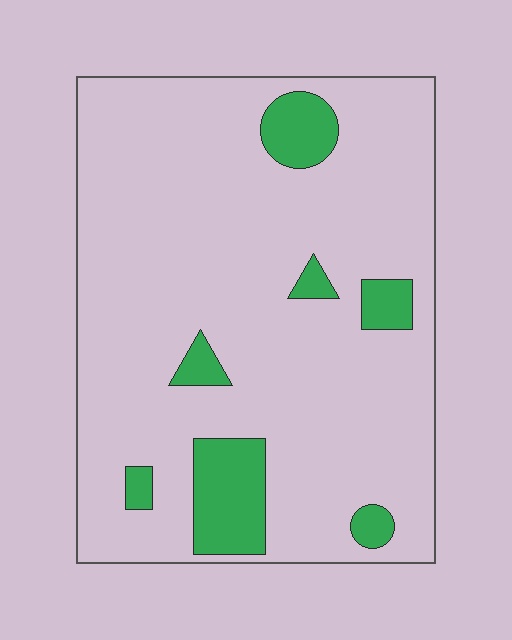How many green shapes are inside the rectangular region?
7.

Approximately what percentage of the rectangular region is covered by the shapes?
Approximately 15%.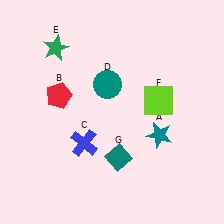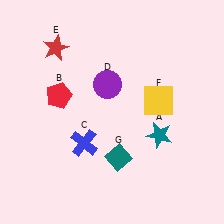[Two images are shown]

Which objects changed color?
D changed from teal to purple. E changed from green to red. F changed from lime to yellow.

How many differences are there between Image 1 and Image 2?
There are 3 differences between the two images.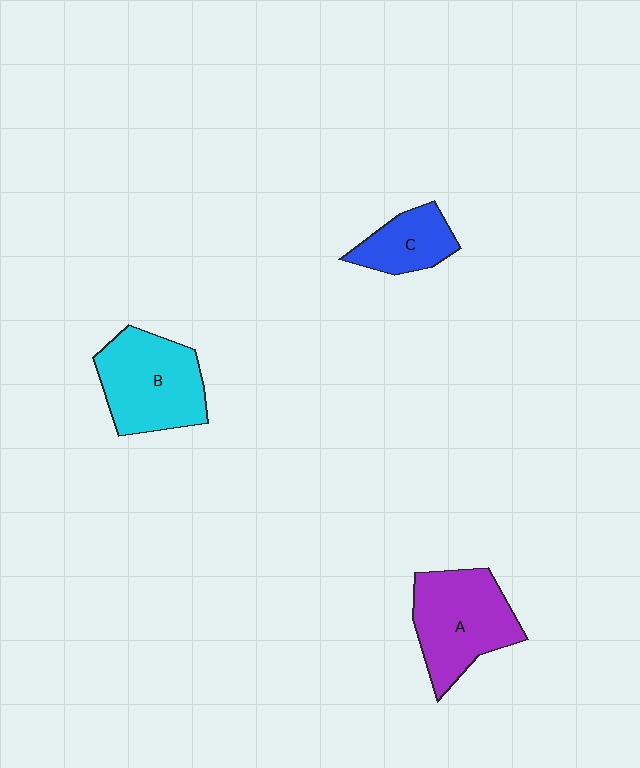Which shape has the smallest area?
Shape C (blue).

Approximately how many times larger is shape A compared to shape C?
Approximately 1.8 times.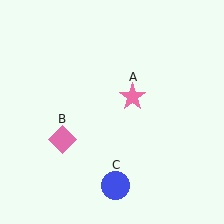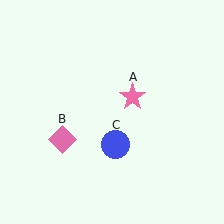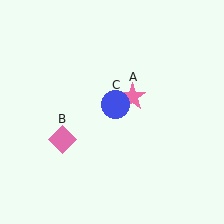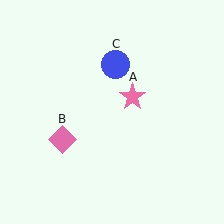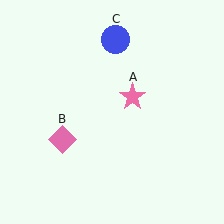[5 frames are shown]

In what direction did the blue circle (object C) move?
The blue circle (object C) moved up.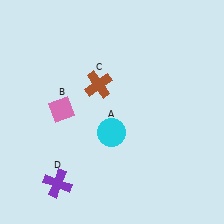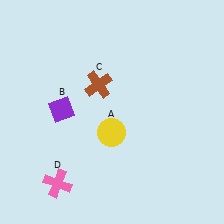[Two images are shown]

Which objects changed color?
A changed from cyan to yellow. B changed from pink to purple. D changed from purple to pink.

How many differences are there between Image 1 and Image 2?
There are 3 differences between the two images.